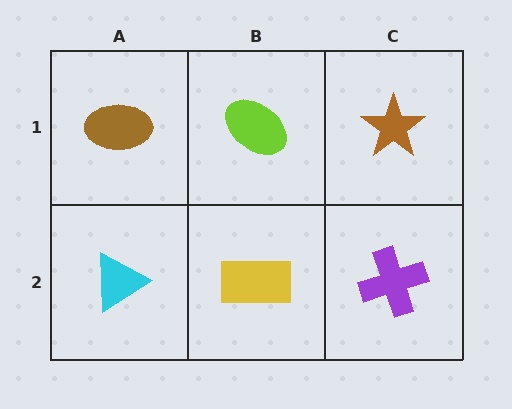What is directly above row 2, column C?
A brown star.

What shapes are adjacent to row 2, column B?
A lime ellipse (row 1, column B), a cyan triangle (row 2, column A), a purple cross (row 2, column C).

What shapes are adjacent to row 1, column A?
A cyan triangle (row 2, column A), a lime ellipse (row 1, column B).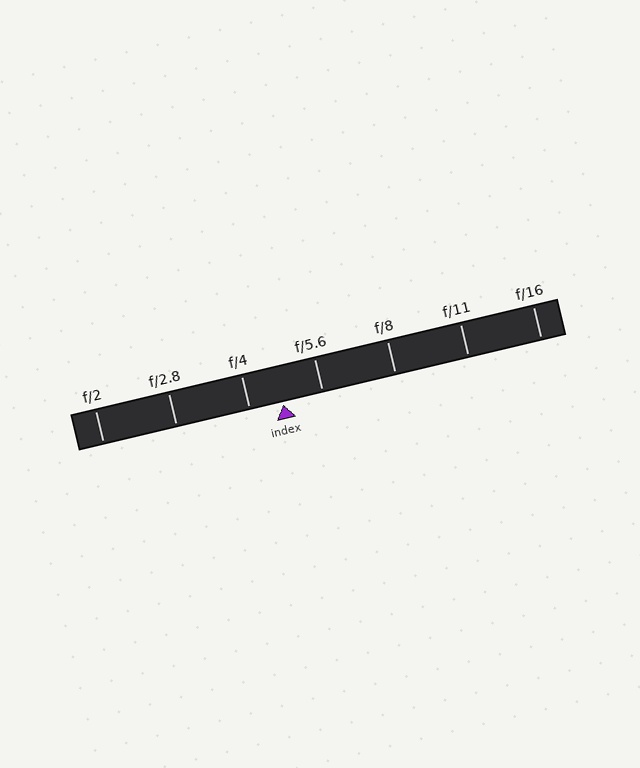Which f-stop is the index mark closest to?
The index mark is closest to f/4.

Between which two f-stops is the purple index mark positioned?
The index mark is between f/4 and f/5.6.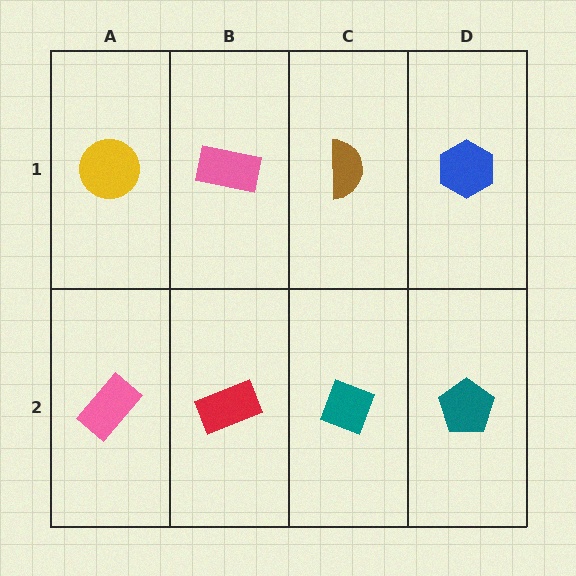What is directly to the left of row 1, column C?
A pink rectangle.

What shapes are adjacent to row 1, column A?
A pink rectangle (row 2, column A), a pink rectangle (row 1, column B).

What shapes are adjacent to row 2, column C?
A brown semicircle (row 1, column C), a red rectangle (row 2, column B), a teal pentagon (row 2, column D).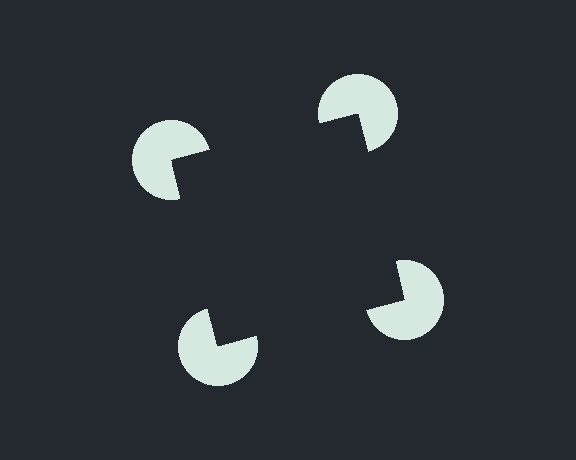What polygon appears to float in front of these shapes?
An illusory square — its edges are inferred from the aligned wedge cuts in the pac-man discs, not physically drawn.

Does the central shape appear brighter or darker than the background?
It typically appears slightly darker than the background, even though no actual brightness change is drawn.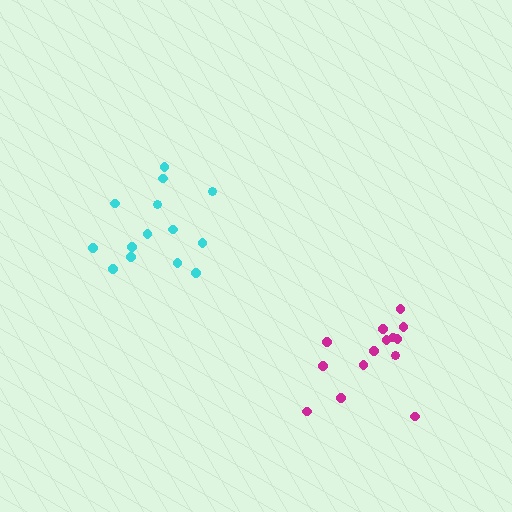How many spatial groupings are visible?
There are 2 spatial groupings.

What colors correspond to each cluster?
The clusters are colored: cyan, magenta.